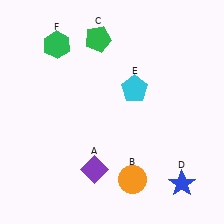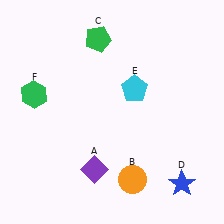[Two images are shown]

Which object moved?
The green hexagon (F) moved down.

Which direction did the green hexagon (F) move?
The green hexagon (F) moved down.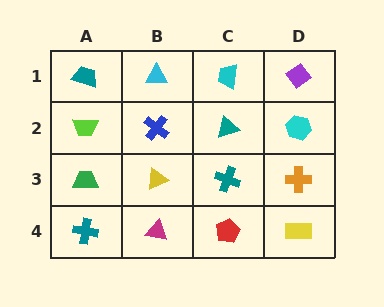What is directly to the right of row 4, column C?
A yellow rectangle.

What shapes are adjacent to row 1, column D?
A cyan hexagon (row 2, column D), a cyan trapezoid (row 1, column C).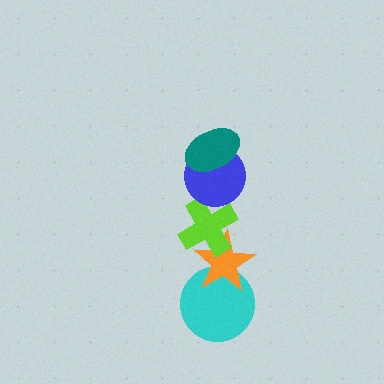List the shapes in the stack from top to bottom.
From top to bottom: the teal ellipse, the blue circle, the lime cross, the orange star, the cyan circle.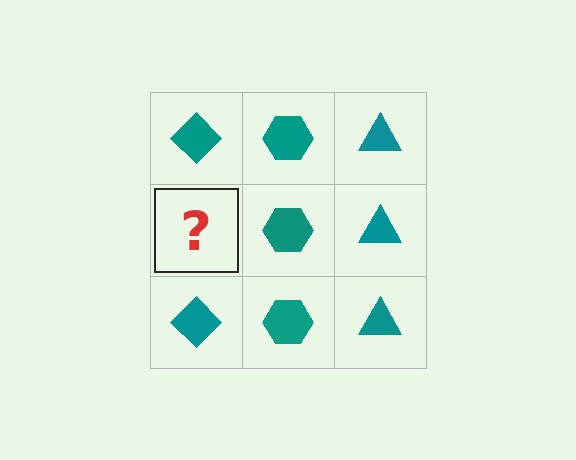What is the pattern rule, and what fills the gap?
The rule is that each column has a consistent shape. The gap should be filled with a teal diamond.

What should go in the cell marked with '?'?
The missing cell should contain a teal diamond.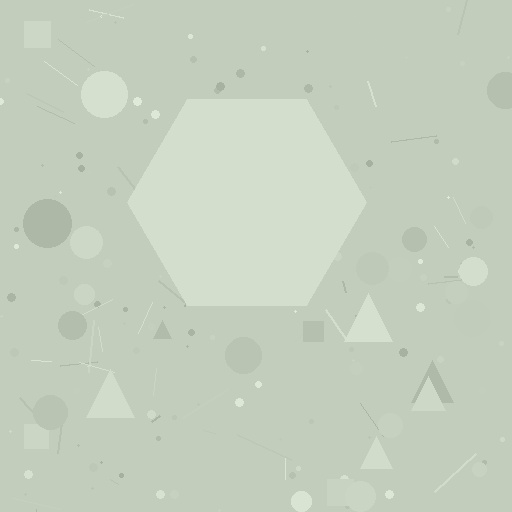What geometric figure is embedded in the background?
A hexagon is embedded in the background.